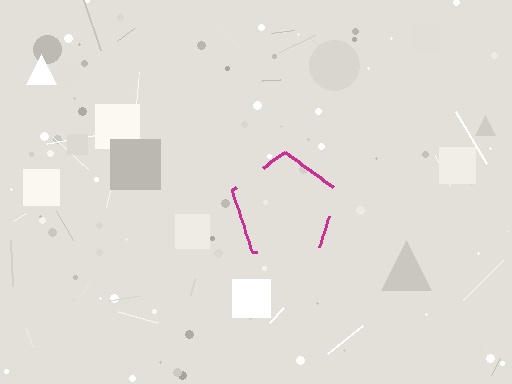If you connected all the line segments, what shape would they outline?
They would outline a pentagon.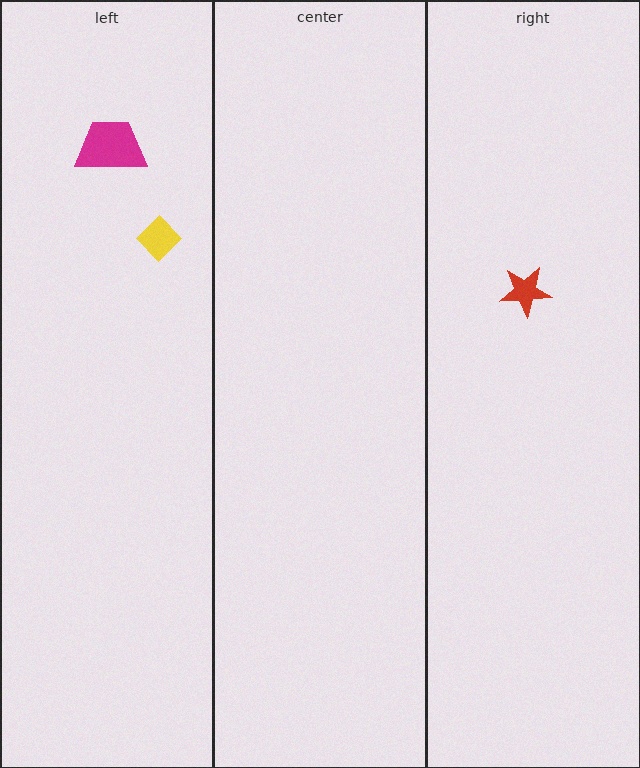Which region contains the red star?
The right region.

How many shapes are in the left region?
2.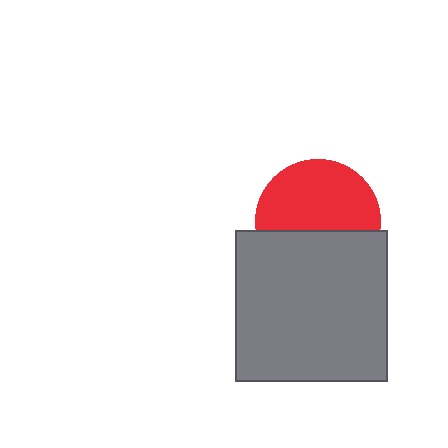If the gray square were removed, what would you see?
You would see the complete red circle.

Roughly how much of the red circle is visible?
About half of it is visible (roughly 58%).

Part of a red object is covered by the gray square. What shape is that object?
It is a circle.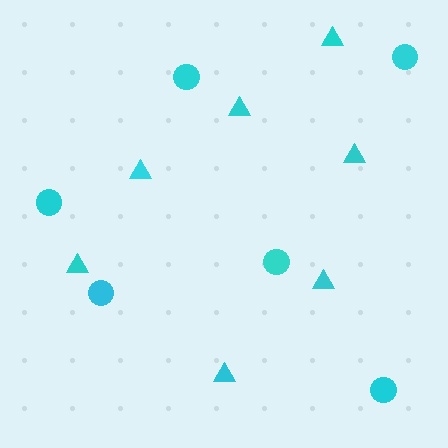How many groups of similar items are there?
There are 2 groups: one group of triangles (7) and one group of circles (6).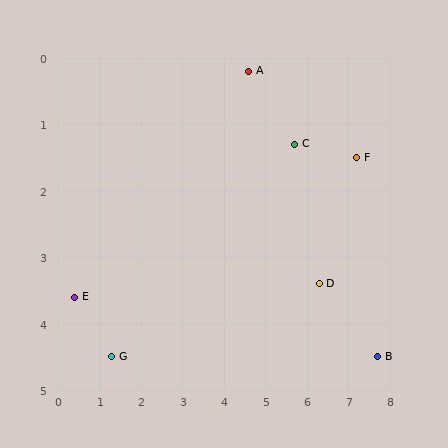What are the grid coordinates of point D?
Point D is at approximately (6.3, 3.4).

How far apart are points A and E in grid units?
Points A and E are about 5.4 grid units apart.